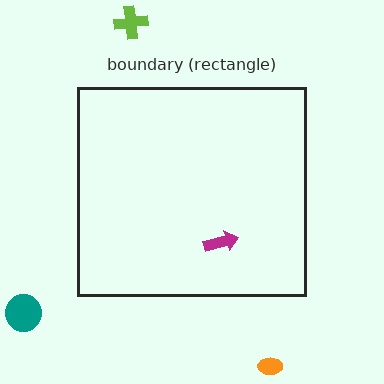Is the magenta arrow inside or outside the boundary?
Inside.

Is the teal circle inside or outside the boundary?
Outside.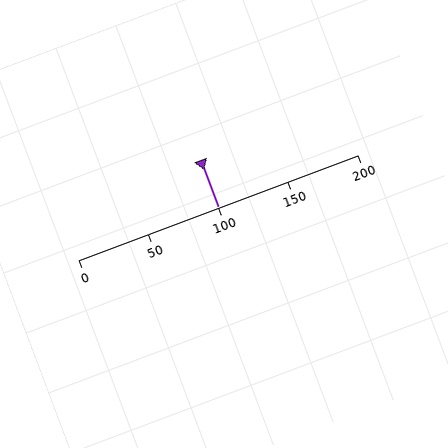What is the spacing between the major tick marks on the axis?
The major ticks are spaced 50 apart.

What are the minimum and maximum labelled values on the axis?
The axis runs from 0 to 200.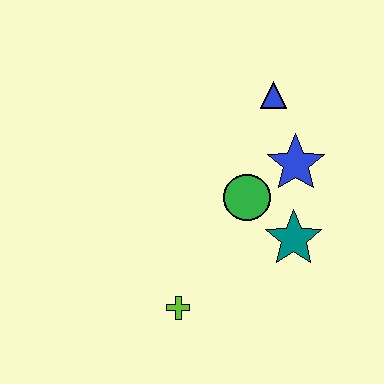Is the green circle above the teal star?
Yes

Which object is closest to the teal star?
The green circle is closest to the teal star.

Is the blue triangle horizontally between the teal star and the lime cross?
Yes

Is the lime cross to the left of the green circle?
Yes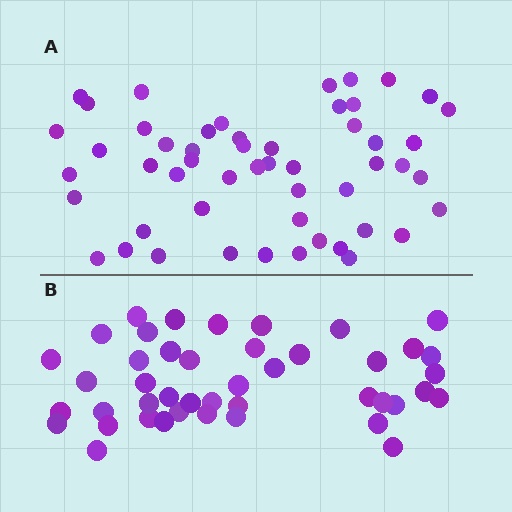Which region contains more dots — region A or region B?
Region A (the top region) has more dots.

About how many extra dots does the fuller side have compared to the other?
Region A has roughly 8 or so more dots than region B.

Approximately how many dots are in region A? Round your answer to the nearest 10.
About 50 dots. (The exact count is 52, which rounds to 50.)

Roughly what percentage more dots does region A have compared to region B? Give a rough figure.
About 20% more.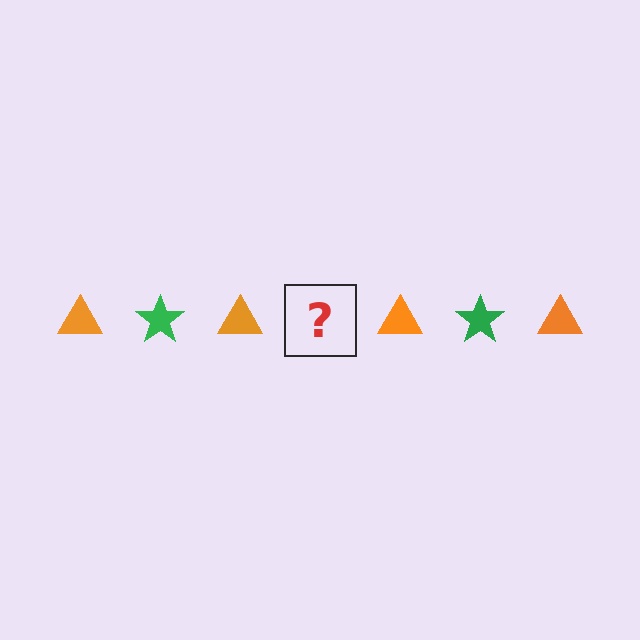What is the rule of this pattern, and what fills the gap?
The rule is that the pattern alternates between orange triangle and green star. The gap should be filled with a green star.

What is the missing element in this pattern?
The missing element is a green star.